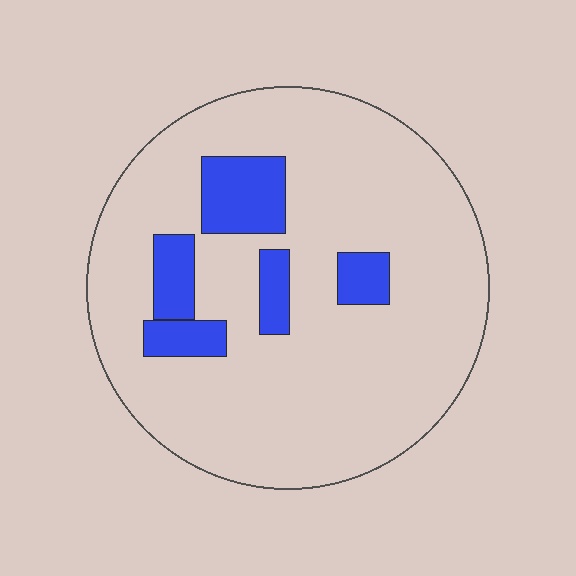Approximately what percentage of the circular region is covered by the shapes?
Approximately 15%.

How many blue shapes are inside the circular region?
5.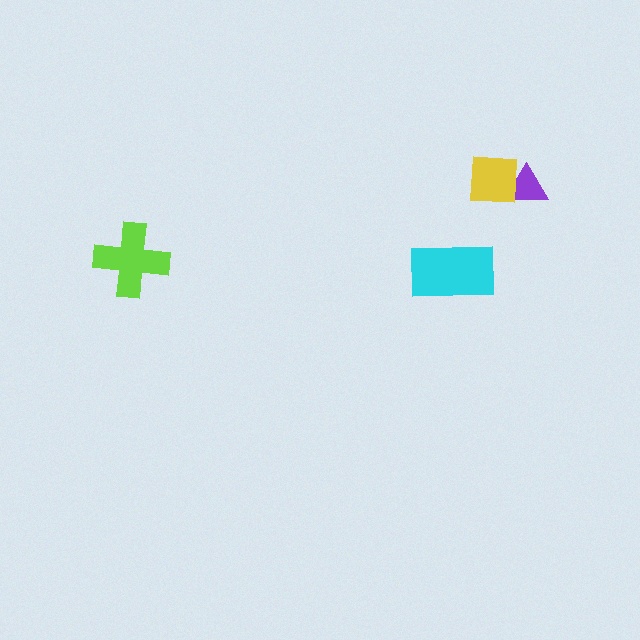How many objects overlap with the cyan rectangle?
0 objects overlap with the cyan rectangle.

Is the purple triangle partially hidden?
Yes, it is partially covered by another shape.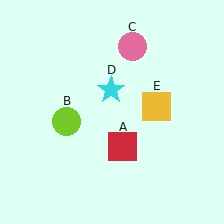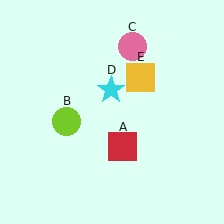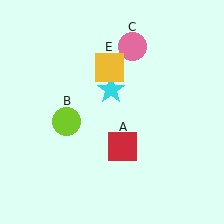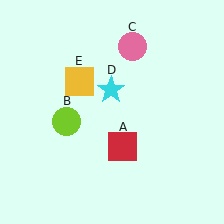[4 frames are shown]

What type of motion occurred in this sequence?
The yellow square (object E) rotated counterclockwise around the center of the scene.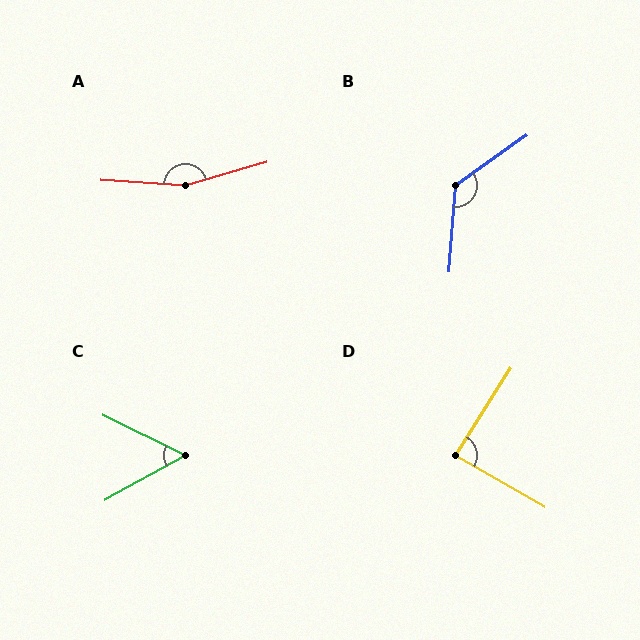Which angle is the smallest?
C, at approximately 55 degrees.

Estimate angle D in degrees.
Approximately 88 degrees.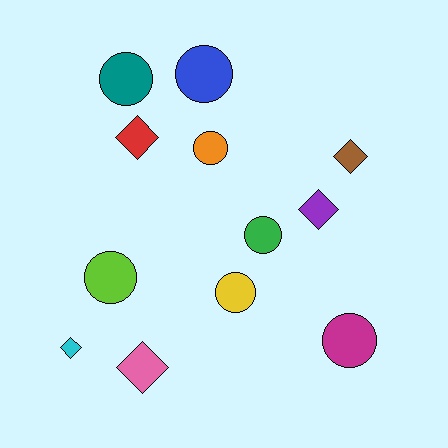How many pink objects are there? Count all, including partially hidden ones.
There is 1 pink object.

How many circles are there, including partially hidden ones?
There are 7 circles.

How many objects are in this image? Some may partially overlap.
There are 12 objects.